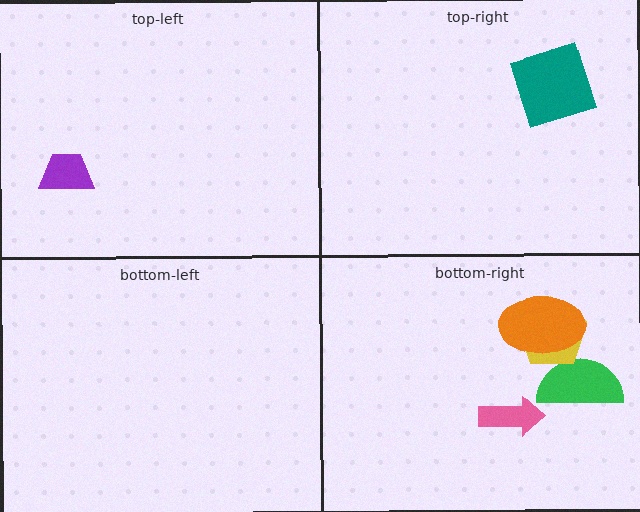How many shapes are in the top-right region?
1.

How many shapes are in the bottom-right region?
4.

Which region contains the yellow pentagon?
The bottom-right region.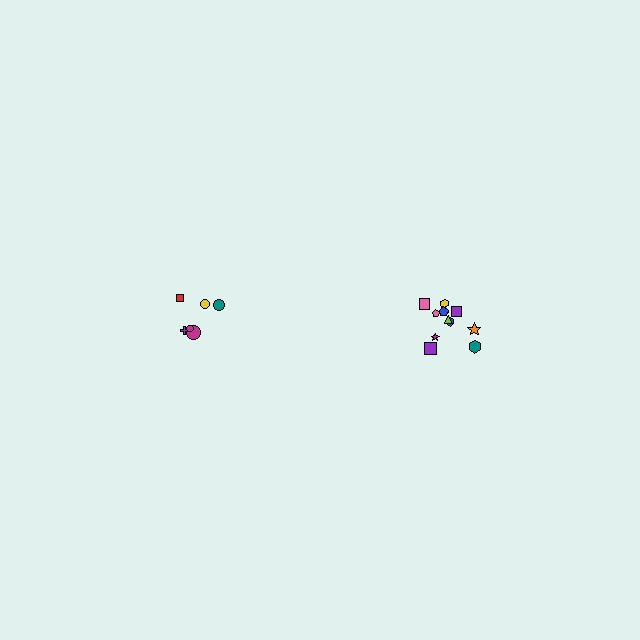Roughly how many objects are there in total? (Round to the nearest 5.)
Roughly 20 objects in total.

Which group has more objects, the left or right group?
The right group.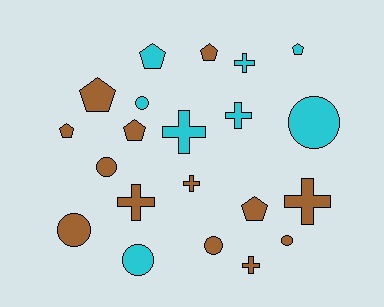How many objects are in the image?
There are 21 objects.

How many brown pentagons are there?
There are 5 brown pentagons.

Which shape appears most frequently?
Circle, with 7 objects.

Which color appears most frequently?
Brown, with 13 objects.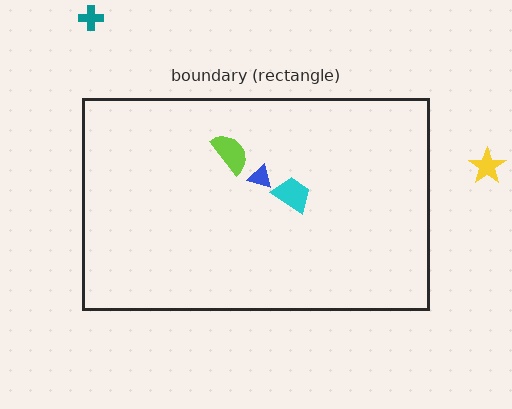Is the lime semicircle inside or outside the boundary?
Inside.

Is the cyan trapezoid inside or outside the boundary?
Inside.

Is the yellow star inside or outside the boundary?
Outside.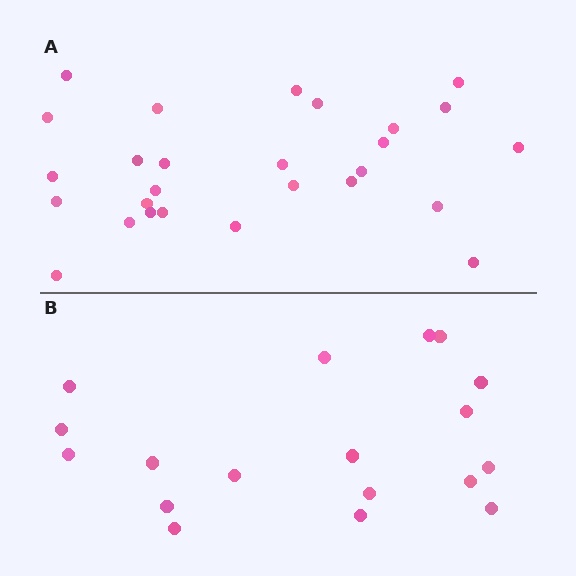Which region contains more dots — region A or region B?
Region A (the top region) has more dots.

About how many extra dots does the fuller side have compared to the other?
Region A has roughly 8 or so more dots than region B.